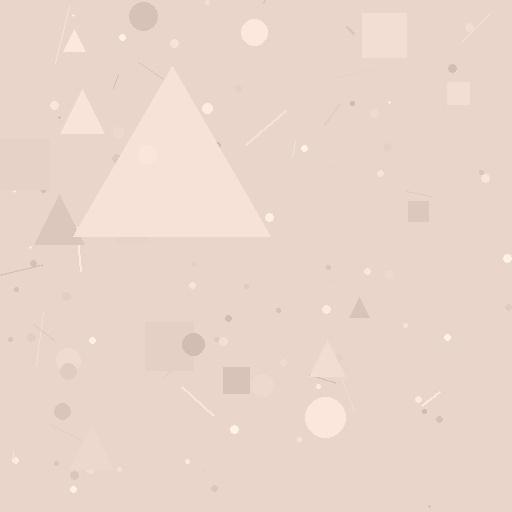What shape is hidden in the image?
A triangle is hidden in the image.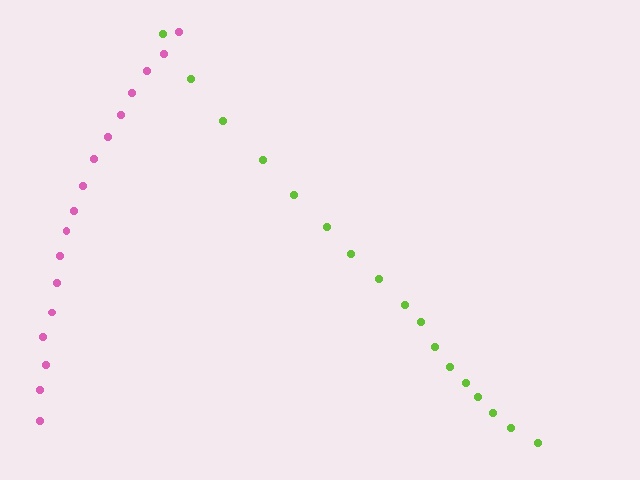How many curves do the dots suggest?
There are 2 distinct paths.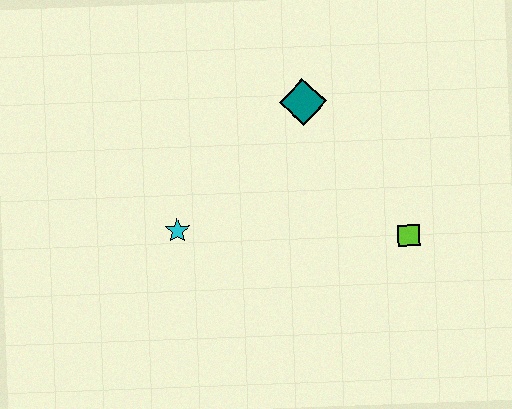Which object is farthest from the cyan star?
The lime square is farthest from the cyan star.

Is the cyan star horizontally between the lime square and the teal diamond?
No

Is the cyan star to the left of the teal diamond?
Yes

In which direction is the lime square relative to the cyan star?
The lime square is to the right of the cyan star.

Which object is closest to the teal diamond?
The lime square is closest to the teal diamond.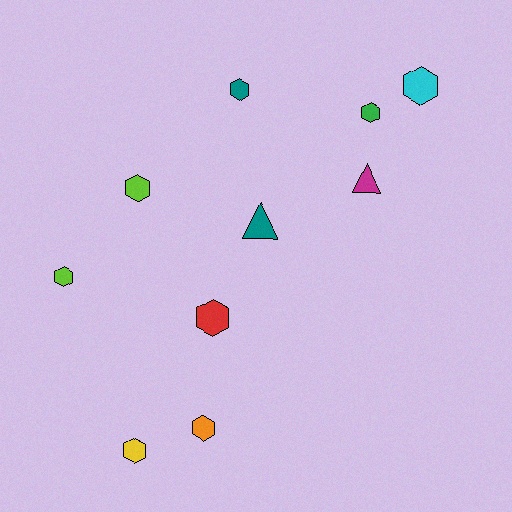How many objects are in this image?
There are 10 objects.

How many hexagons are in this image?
There are 8 hexagons.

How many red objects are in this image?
There is 1 red object.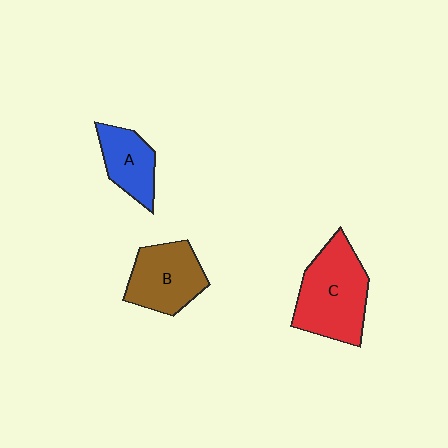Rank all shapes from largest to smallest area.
From largest to smallest: C (red), B (brown), A (blue).